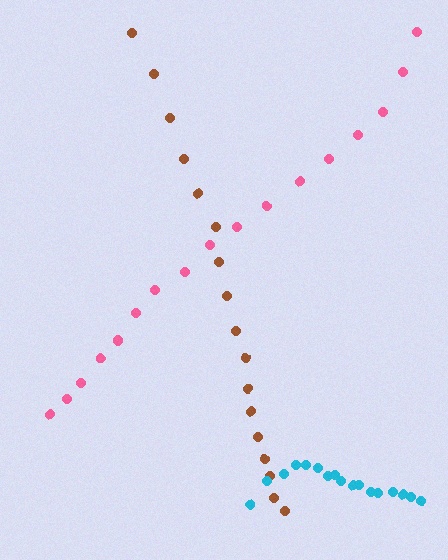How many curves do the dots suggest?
There are 3 distinct paths.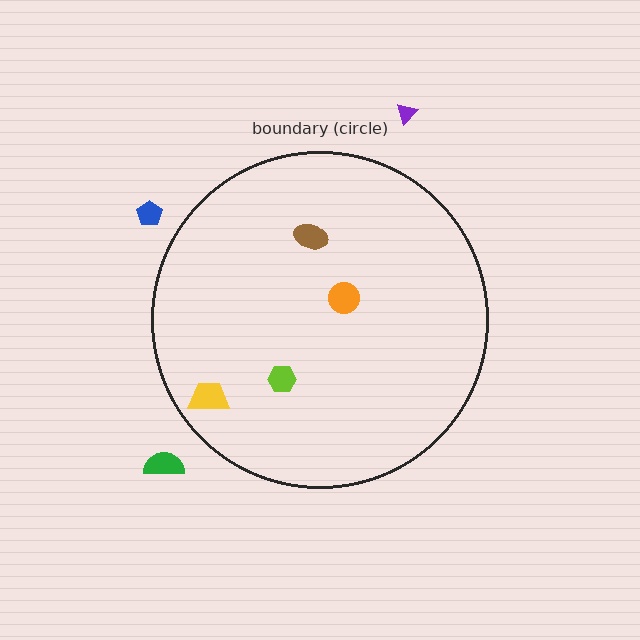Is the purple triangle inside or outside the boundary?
Outside.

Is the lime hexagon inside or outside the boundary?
Inside.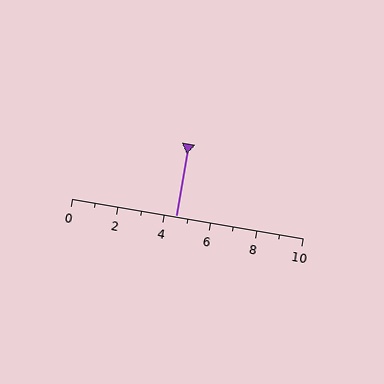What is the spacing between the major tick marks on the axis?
The major ticks are spaced 2 apart.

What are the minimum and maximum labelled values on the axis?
The axis runs from 0 to 10.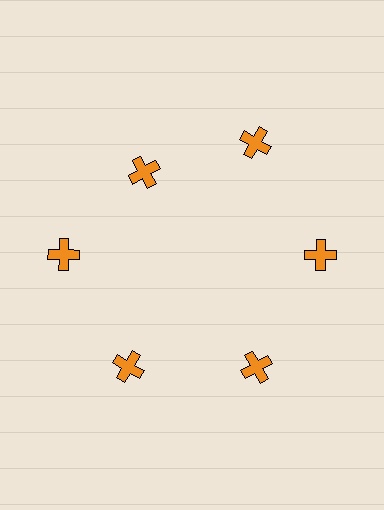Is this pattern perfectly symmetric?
No. The 6 orange crosses are arranged in a ring, but one element near the 11 o'clock position is pulled inward toward the center, breaking the 6-fold rotational symmetry.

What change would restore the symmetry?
The symmetry would be restored by moving it outward, back onto the ring so that all 6 crosses sit at equal angles and equal distance from the center.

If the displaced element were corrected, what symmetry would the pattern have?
It would have 6-fold rotational symmetry — the pattern would map onto itself every 60 degrees.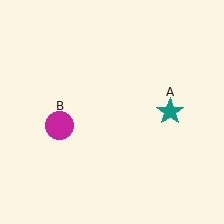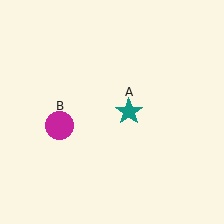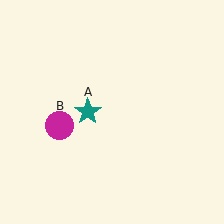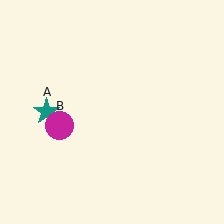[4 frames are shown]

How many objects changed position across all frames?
1 object changed position: teal star (object A).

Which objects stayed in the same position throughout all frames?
Magenta circle (object B) remained stationary.